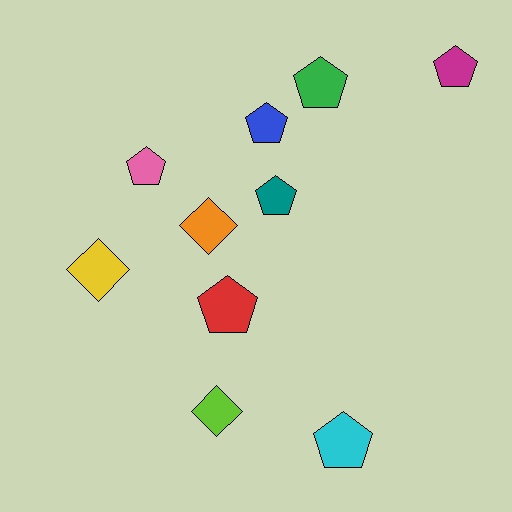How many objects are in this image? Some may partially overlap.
There are 10 objects.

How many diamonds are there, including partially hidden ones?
There are 3 diamonds.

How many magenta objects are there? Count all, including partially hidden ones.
There is 1 magenta object.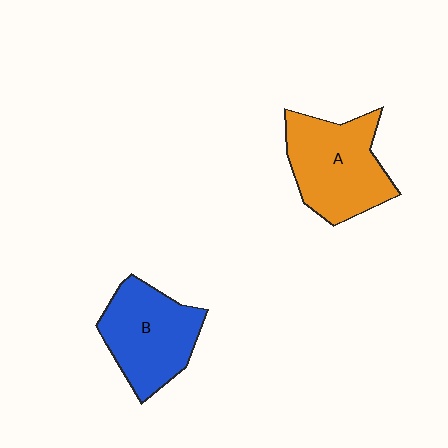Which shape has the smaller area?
Shape B (blue).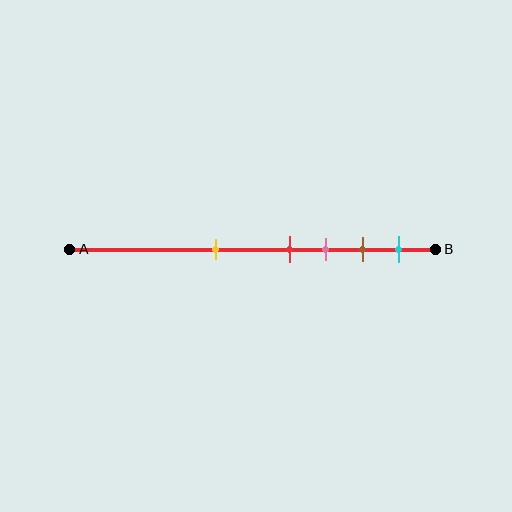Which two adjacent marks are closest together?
The red and pink marks are the closest adjacent pair.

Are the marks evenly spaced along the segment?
No, the marks are not evenly spaced.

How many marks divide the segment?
There are 5 marks dividing the segment.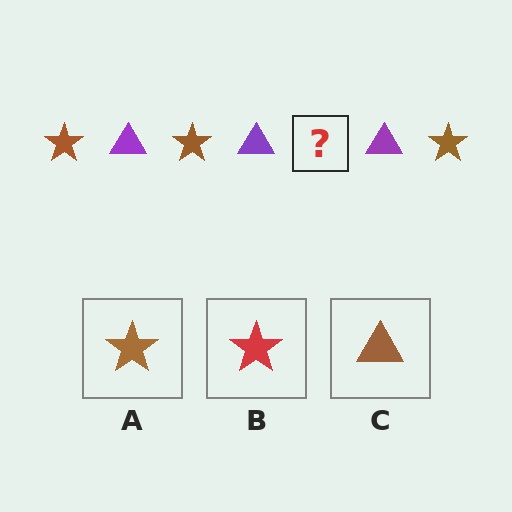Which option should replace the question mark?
Option A.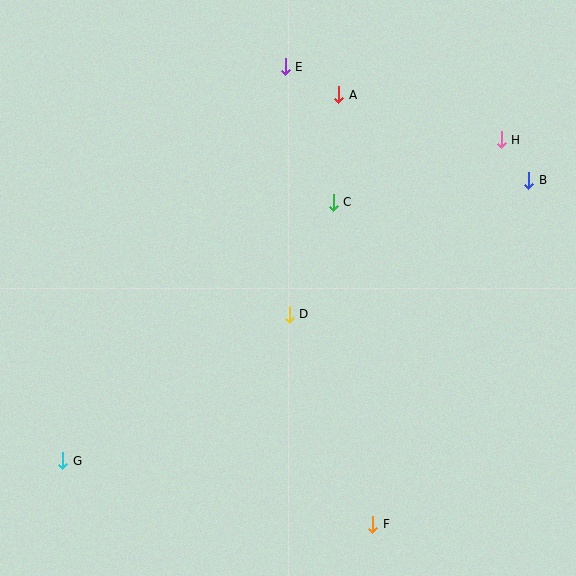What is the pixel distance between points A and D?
The distance between A and D is 225 pixels.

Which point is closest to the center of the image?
Point D at (289, 314) is closest to the center.